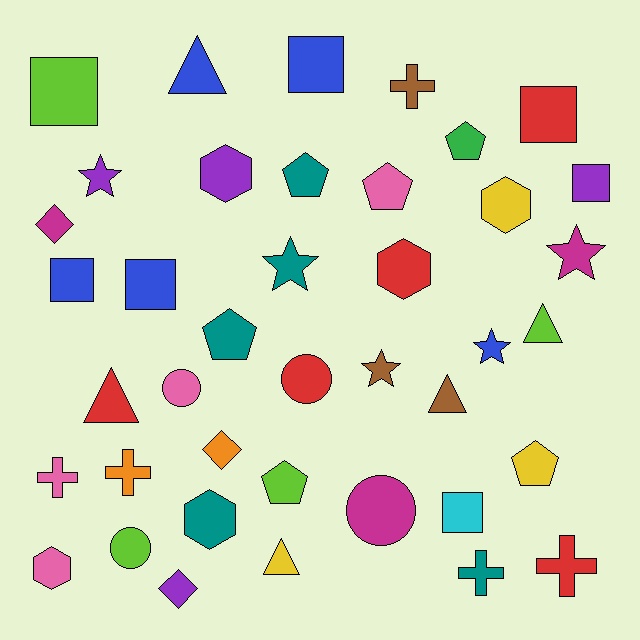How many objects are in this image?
There are 40 objects.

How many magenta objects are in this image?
There are 3 magenta objects.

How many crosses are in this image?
There are 5 crosses.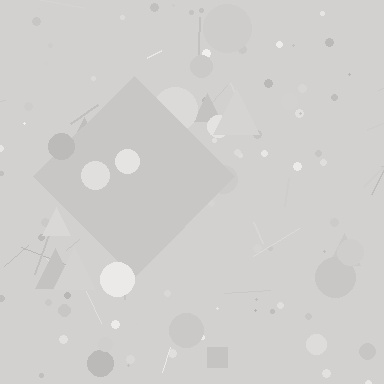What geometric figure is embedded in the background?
A diamond is embedded in the background.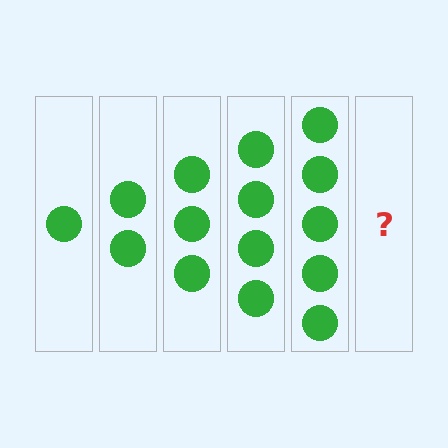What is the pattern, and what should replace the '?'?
The pattern is that each step adds one more circle. The '?' should be 6 circles.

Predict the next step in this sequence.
The next step is 6 circles.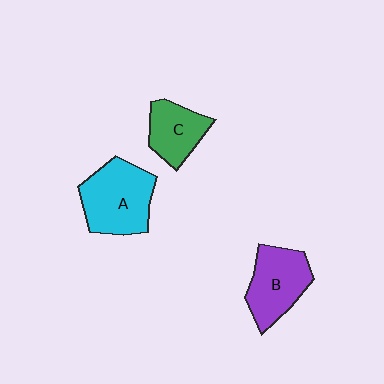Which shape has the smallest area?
Shape C (green).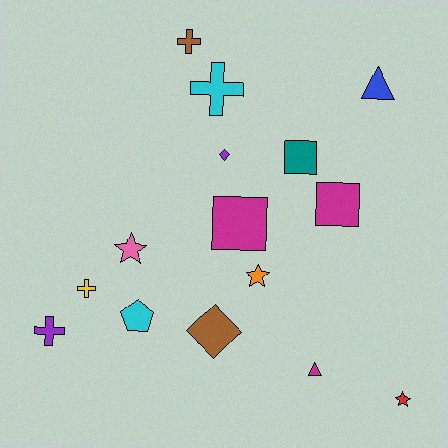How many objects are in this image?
There are 15 objects.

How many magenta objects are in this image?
There are 3 magenta objects.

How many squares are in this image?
There are 3 squares.